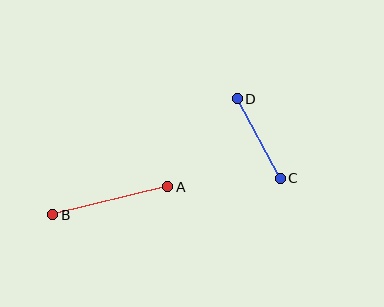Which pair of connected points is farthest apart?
Points A and B are farthest apart.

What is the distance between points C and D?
The distance is approximately 90 pixels.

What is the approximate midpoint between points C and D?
The midpoint is at approximately (259, 139) pixels.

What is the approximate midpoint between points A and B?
The midpoint is at approximately (110, 201) pixels.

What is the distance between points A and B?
The distance is approximately 119 pixels.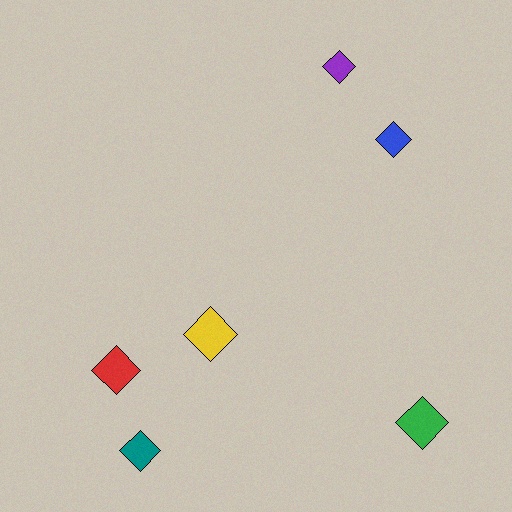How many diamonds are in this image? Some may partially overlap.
There are 6 diamonds.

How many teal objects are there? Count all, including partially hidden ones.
There is 1 teal object.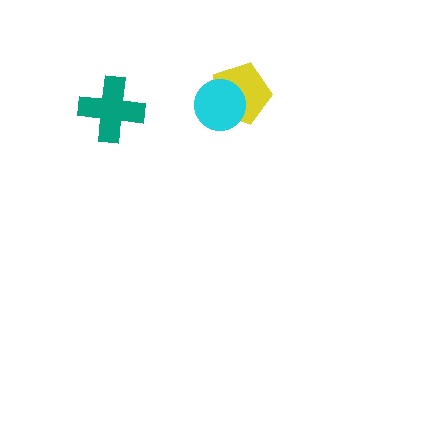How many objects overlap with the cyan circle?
1 object overlaps with the cyan circle.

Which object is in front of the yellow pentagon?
The cyan circle is in front of the yellow pentagon.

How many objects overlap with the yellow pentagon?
1 object overlaps with the yellow pentagon.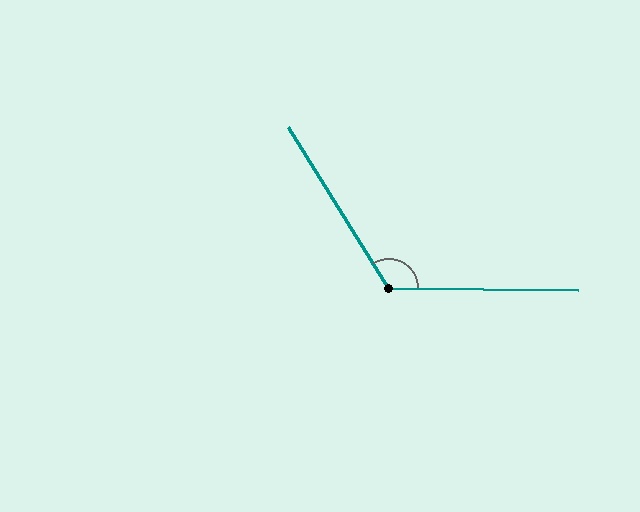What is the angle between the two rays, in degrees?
Approximately 123 degrees.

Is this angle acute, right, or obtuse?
It is obtuse.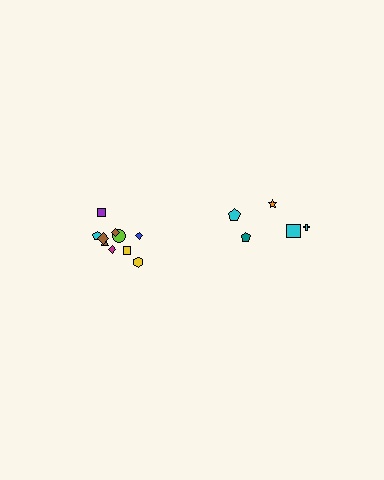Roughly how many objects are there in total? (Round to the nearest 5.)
Roughly 15 objects in total.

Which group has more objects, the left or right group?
The left group.